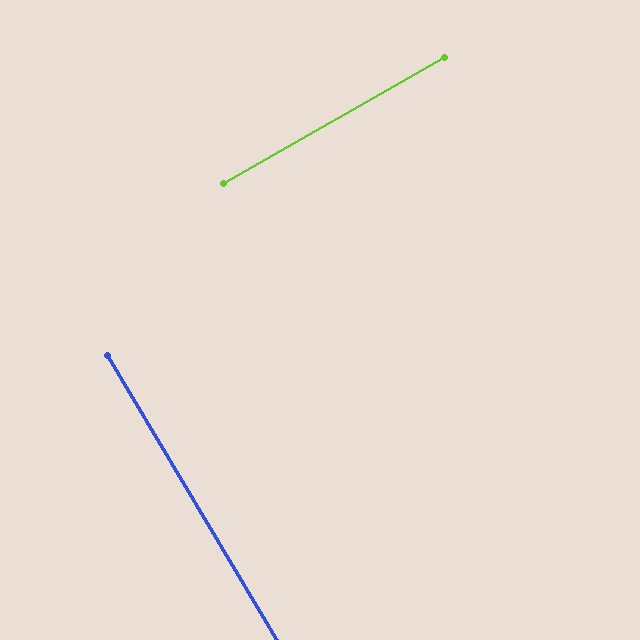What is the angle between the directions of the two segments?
Approximately 89 degrees.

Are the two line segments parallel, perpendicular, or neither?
Perpendicular — they meet at approximately 89°.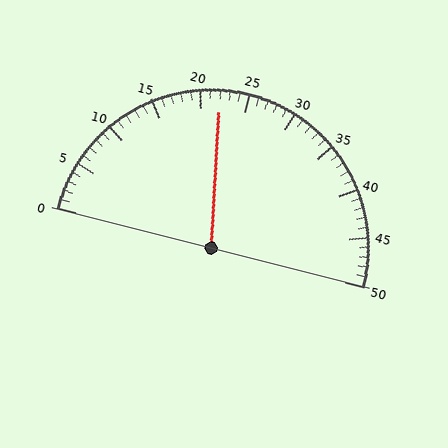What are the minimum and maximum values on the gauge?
The gauge ranges from 0 to 50.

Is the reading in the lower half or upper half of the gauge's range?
The reading is in the lower half of the range (0 to 50).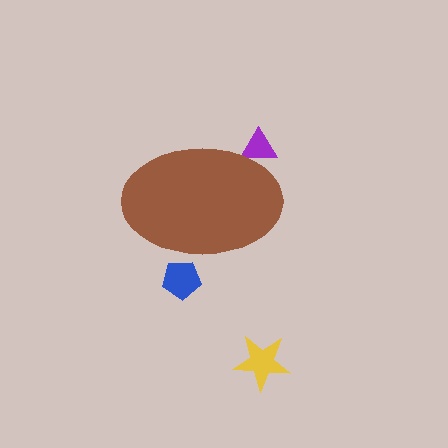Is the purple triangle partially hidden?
Yes, the purple triangle is partially hidden behind the brown ellipse.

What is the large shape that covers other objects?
A brown ellipse.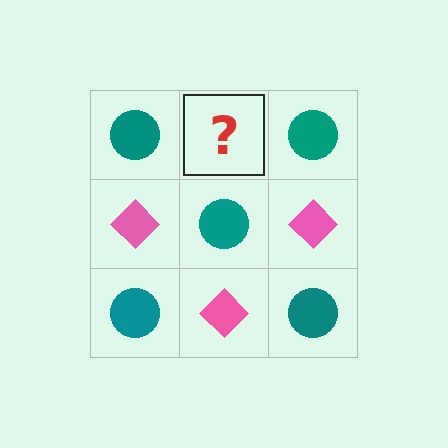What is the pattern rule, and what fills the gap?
The rule is that it alternates teal circle and pink diamond in a checkerboard pattern. The gap should be filled with a pink diamond.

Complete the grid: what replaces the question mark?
The question mark should be replaced with a pink diamond.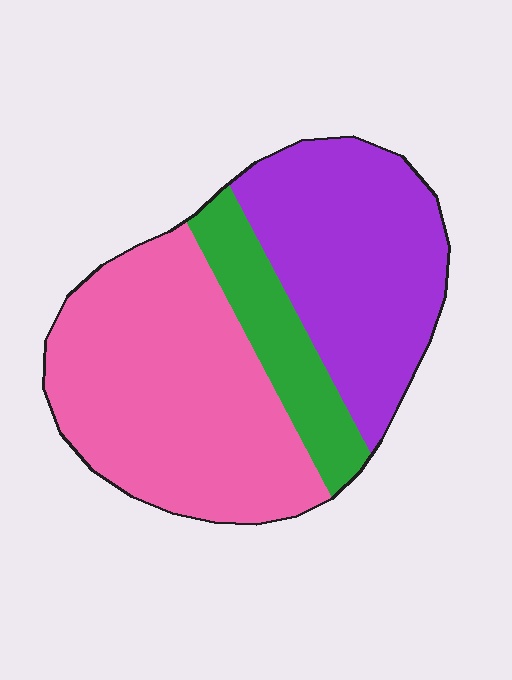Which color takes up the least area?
Green, at roughly 15%.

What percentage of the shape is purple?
Purple takes up between a third and a half of the shape.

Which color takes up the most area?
Pink, at roughly 50%.